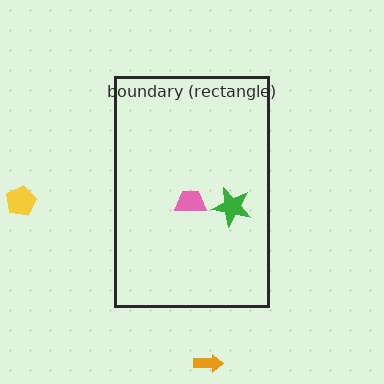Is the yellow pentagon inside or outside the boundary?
Outside.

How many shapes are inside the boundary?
2 inside, 2 outside.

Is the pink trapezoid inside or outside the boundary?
Inside.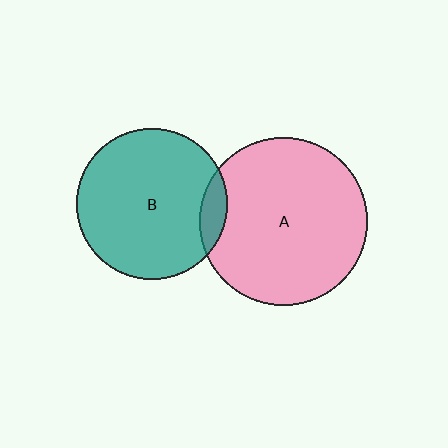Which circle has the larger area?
Circle A (pink).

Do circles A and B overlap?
Yes.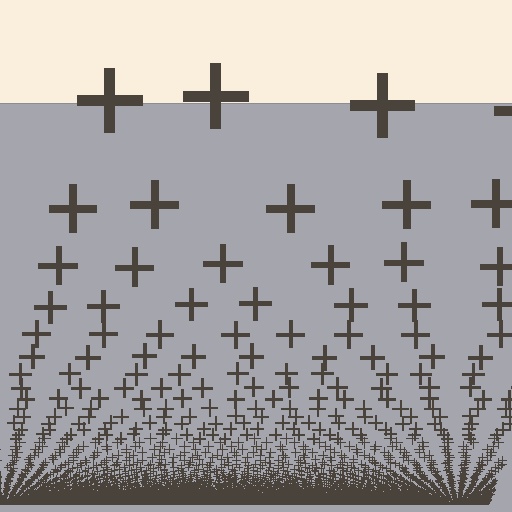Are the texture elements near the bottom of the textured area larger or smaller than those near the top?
Smaller. The gradient is inverted — elements near the bottom are smaller and denser.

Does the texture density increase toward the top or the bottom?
Density increases toward the bottom.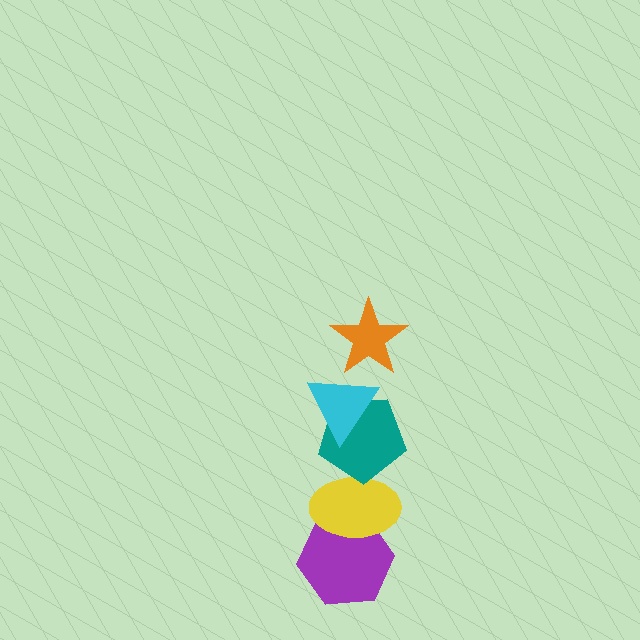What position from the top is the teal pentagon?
The teal pentagon is 3rd from the top.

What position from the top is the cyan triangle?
The cyan triangle is 2nd from the top.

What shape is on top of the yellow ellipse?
The teal pentagon is on top of the yellow ellipse.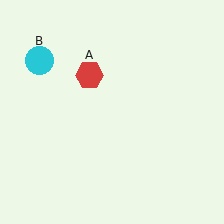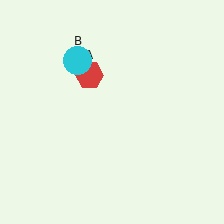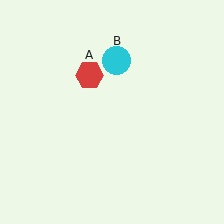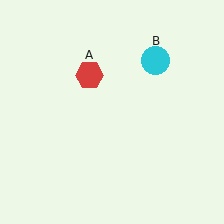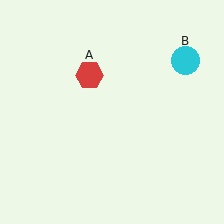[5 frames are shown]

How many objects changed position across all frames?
1 object changed position: cyan circle (object B).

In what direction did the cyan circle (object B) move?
The cyan circle (object B) moved right.